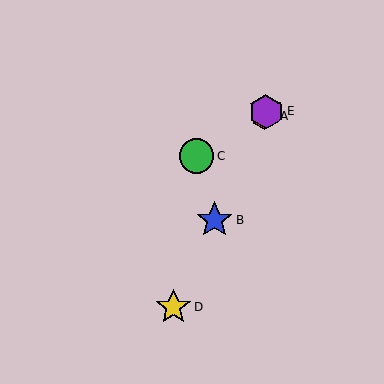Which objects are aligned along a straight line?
Objects A, B, D, E are aligned along a straight line.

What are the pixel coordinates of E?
Object E is at (266, 111).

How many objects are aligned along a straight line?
4 objects (A, B, D, E) are aligned along a straight line.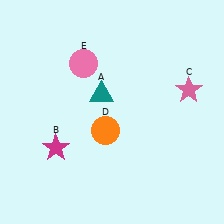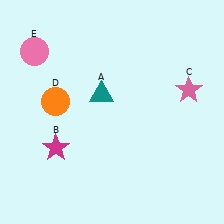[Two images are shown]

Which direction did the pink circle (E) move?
The pink circle (E) moved left.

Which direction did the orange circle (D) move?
The orange circle (D) moved left.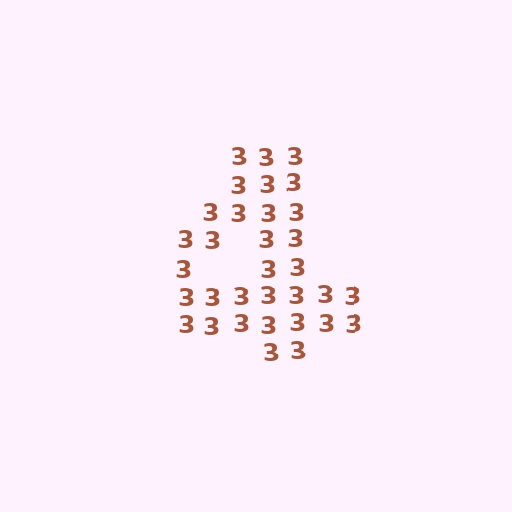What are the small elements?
The small elements are digit 3's.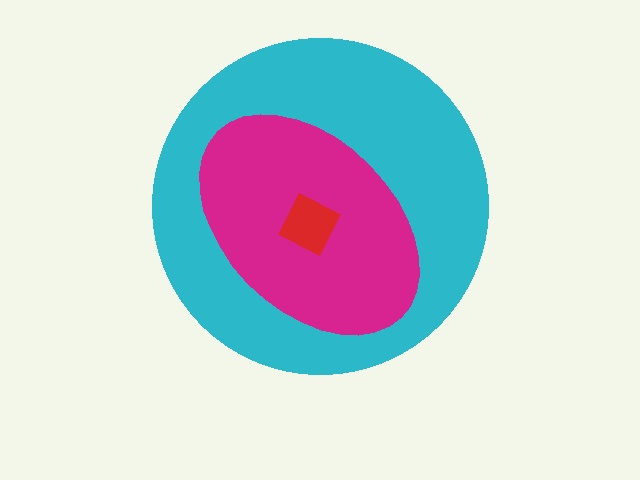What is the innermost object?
The red diamond.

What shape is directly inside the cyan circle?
The magenta ellipse.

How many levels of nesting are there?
3.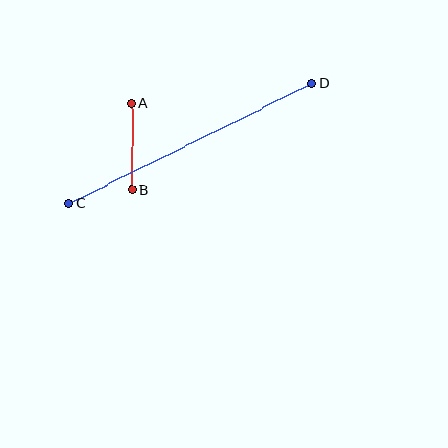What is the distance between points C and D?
The distance is approximately 271 pixels.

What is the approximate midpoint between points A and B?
The midpoint is at approximately (132, 147) pixels.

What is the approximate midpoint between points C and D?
The midpoint is at approximately (190, 143) pixels.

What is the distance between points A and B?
The distance is approximately 86 pixels.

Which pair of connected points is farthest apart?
Points C and D are farthest apart.